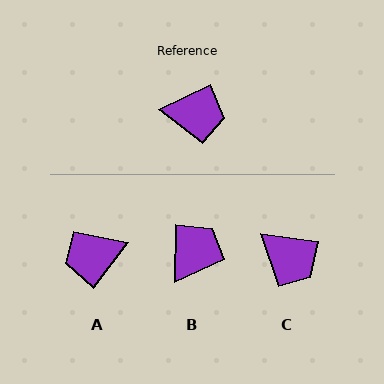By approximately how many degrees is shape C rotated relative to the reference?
Approximately 34 degrees clockwise.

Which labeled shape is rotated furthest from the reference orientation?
A, about 153 degrees away.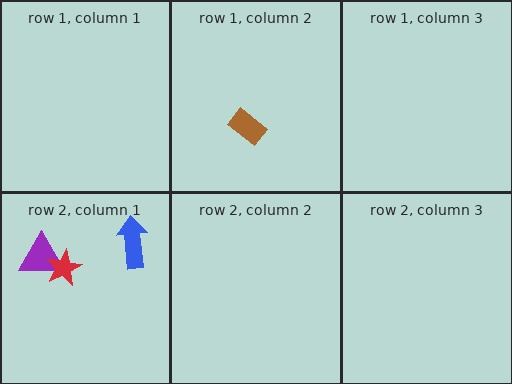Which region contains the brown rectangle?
The row 1, column 2 region.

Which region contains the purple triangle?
The row 2, column 1 region.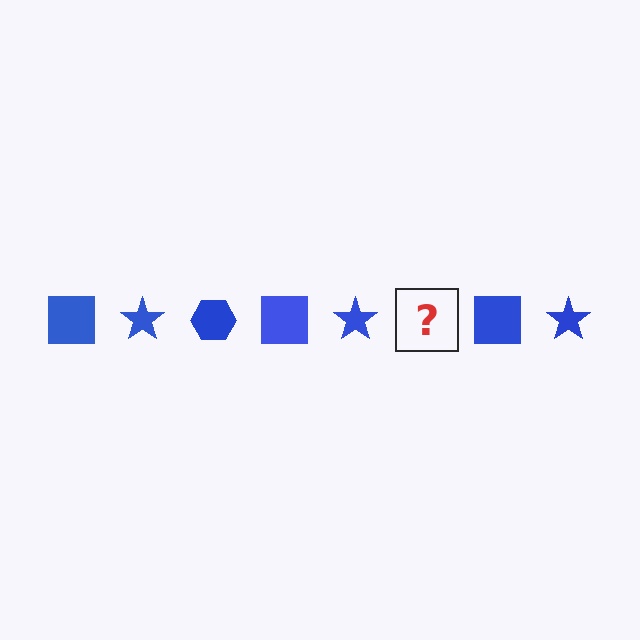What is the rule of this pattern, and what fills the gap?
The rule is that the pattern cycles through square, star, hexagon shapes in blue. The gap should be filled with a blue hexagon.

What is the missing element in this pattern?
The missing element is a blue hexagon.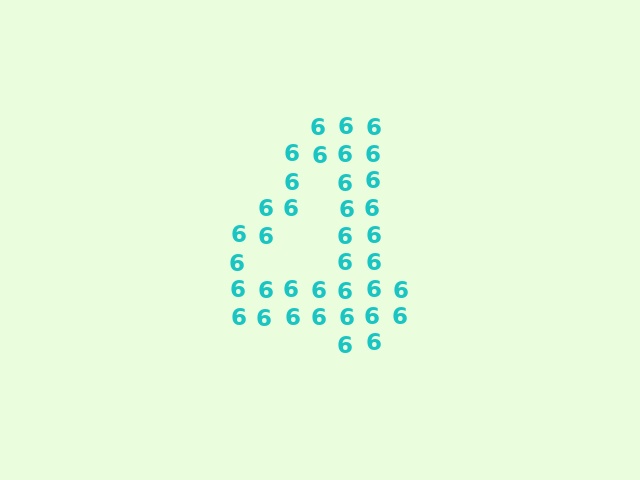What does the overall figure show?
The overall figure shows the digit 4.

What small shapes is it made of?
It is made of small digit 6's.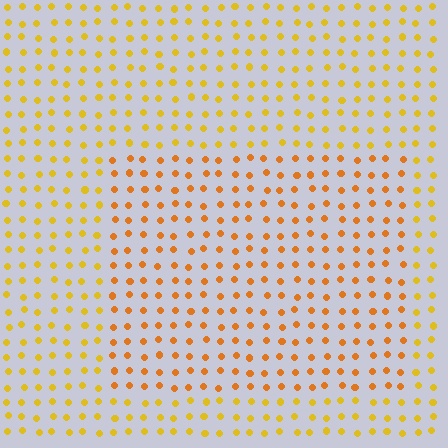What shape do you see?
I see a rectangle.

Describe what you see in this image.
The image is filled with small yellow elements in a uniform arrangement. A rectangle-shaped region is visible where the elements are tinted to a slightly different hue, forming a subtle color boundary.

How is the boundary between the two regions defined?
The boundary is defined purely by a slight shift in hue (about 22 degrees). Spacing, size, and orientation are identical on both sides.